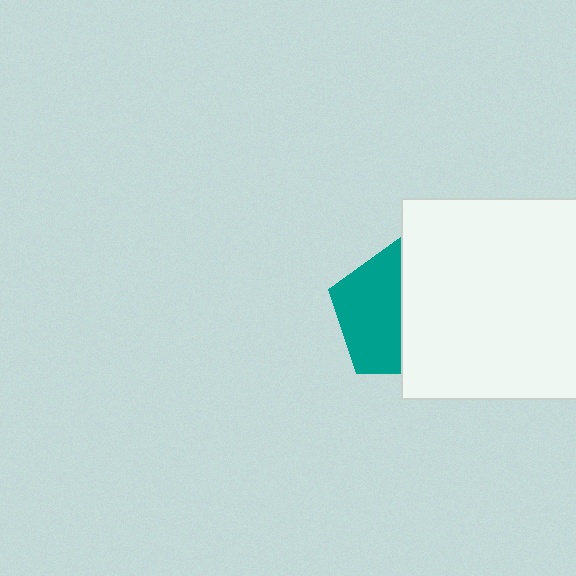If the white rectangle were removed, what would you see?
You would see the complete teal pentagon.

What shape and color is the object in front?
The object in front is a white rectangle.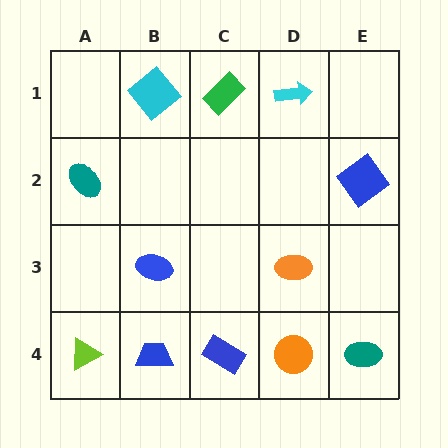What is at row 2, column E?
A blue diamond.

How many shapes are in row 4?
5 shapes.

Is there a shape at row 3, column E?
No, that cell is empty.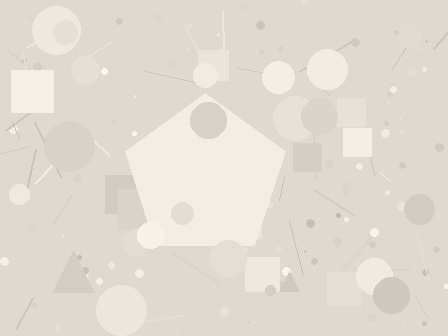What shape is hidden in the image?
A pentagon is hidden in the image.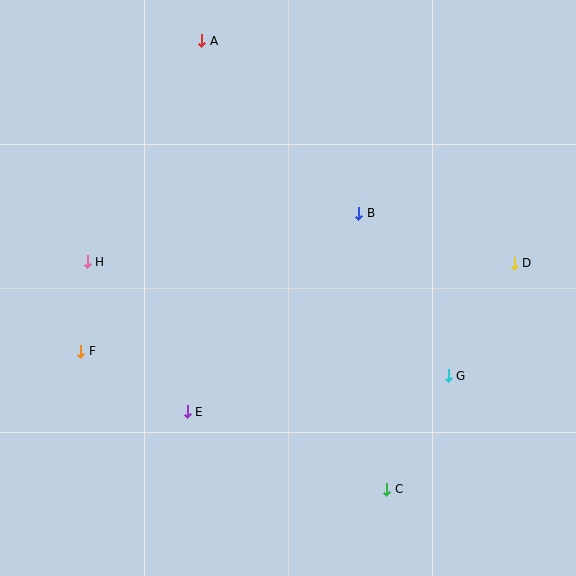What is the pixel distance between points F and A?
The distance between F and A is 334 pixels.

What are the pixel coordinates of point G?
Point G is at (448, 376).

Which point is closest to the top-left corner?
Point A is closest to the top-left corner.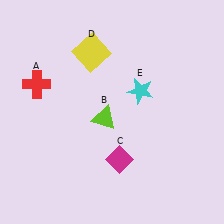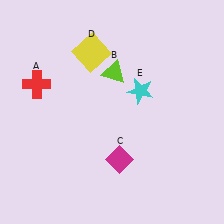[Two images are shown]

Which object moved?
The lime triangle (B) moved up.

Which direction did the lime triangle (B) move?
The lime triangle (B) moved up.